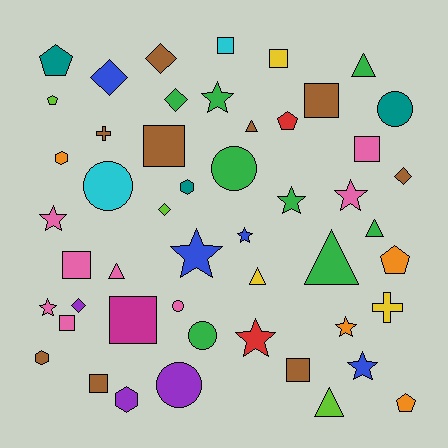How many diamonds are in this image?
There are 6 diamonds.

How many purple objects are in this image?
There are 3 purple objects.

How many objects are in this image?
There are 50 objects.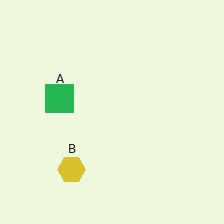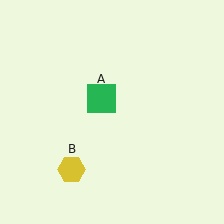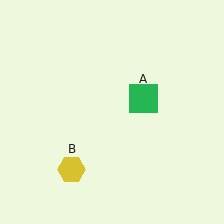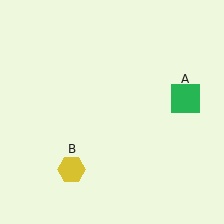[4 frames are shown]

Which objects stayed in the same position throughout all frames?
Yellow hexagon (object B) remained stationary.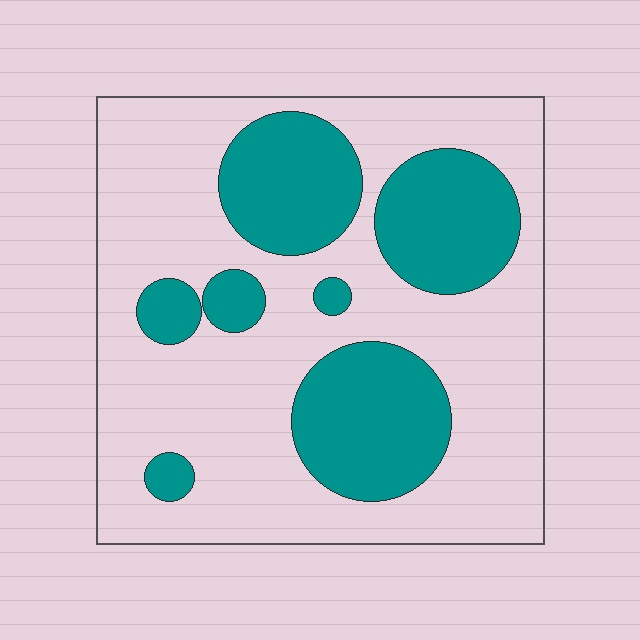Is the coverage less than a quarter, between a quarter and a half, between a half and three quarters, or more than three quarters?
Between a quarter and a half.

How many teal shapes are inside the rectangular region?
7.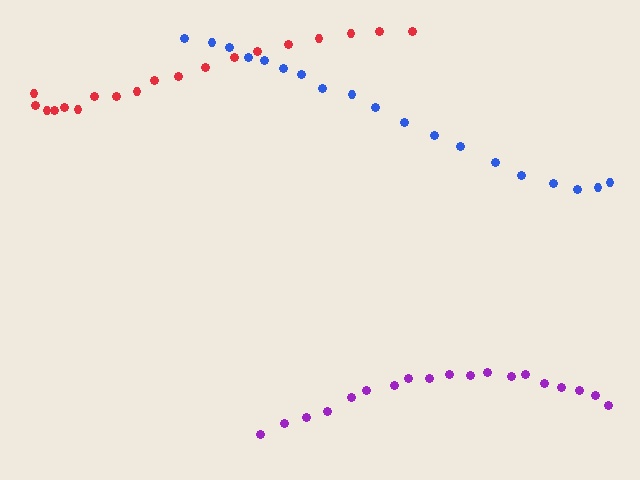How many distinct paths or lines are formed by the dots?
There are 3 distinct paths.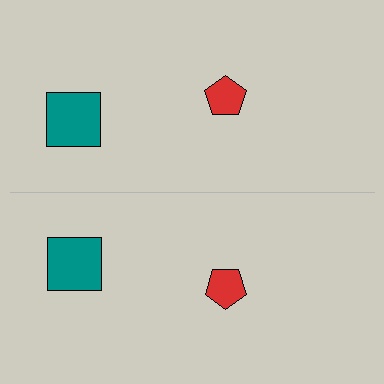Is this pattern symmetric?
Yes, this pattern has bilateral (reflection) symmetry.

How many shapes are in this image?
There are 4 shapes in this image.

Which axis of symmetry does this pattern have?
The pattern has a horizontal axis of symmetry running through the center of the image.